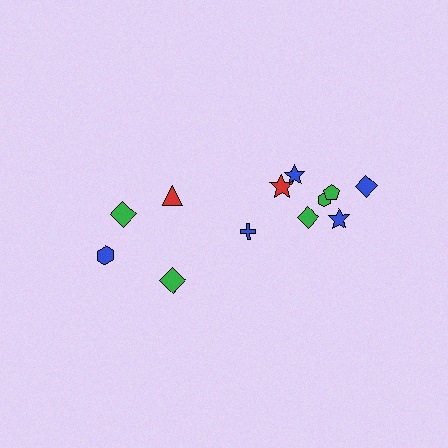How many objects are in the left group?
There are 4 objects.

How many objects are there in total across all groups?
There are 12 objects.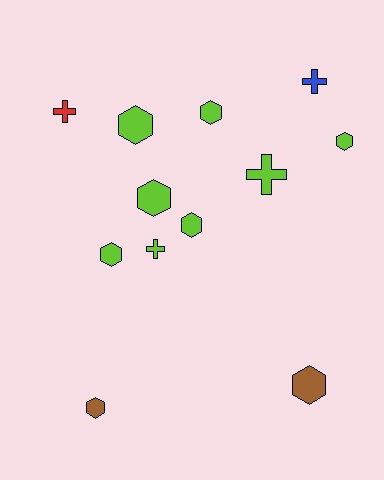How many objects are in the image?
There are 12 objects.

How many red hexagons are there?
There are no red hexagons.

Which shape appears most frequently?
Hexagon, with 8 objects.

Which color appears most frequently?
Lime, with 8 objects.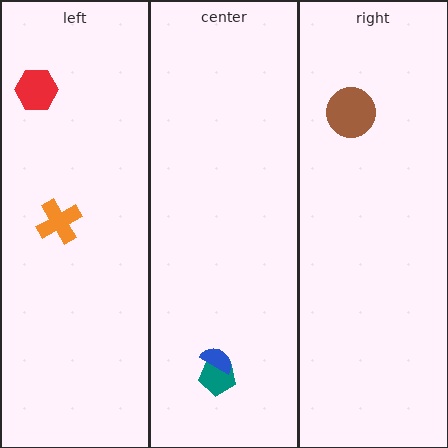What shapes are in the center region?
The teal pentagon, the blue semicircle.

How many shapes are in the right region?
1.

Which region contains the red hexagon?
The left region.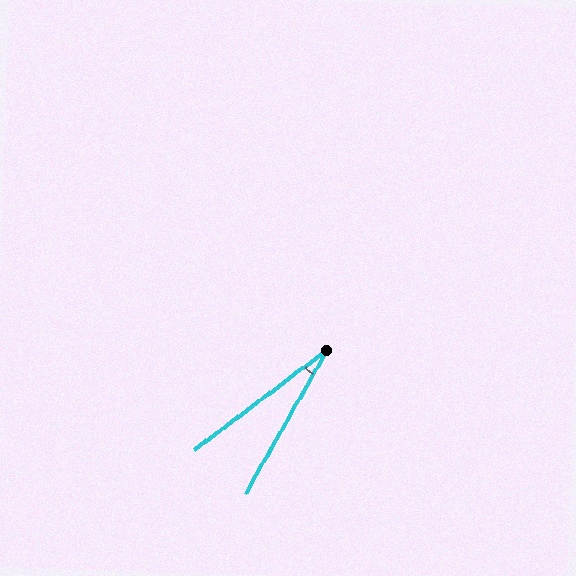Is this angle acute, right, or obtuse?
It is acute.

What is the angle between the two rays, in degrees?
Approximately 23 degrees.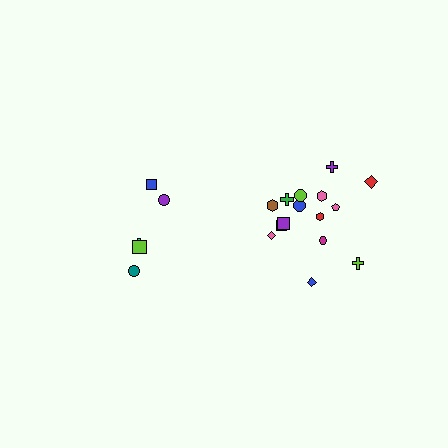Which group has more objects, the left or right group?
The right group.